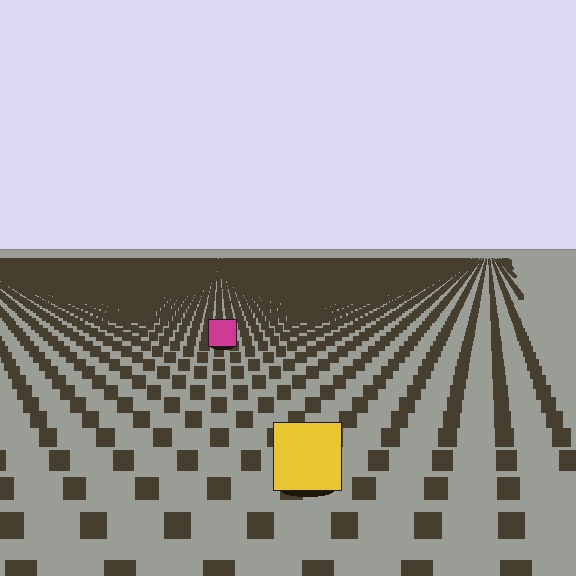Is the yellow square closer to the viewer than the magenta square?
Yes. The yellow square is closer — you can tell from the texture gradient: the ground texture is coarser near it.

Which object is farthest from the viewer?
The magenta square is farthest from the viewer. It appears smaller and the ground texture around it is denser.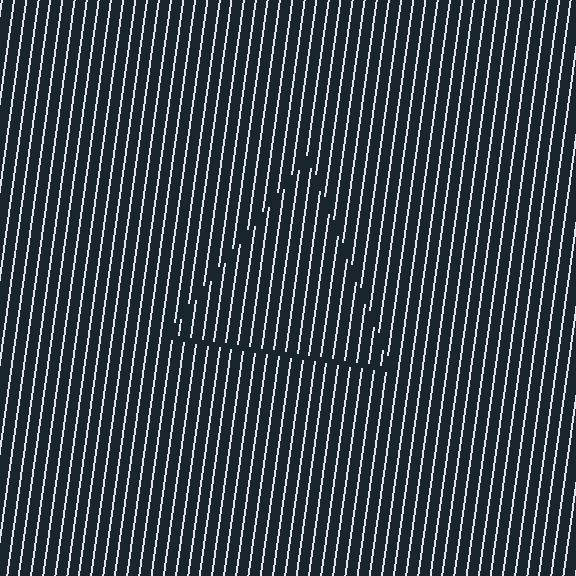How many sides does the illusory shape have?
3 sides — the line-ends trace a triangle.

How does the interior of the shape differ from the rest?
The interior of the shape contains the same grating, shifted by half a period — the contour is defined by the phase discontinuity where line-ends from the inner and outer gratings abut.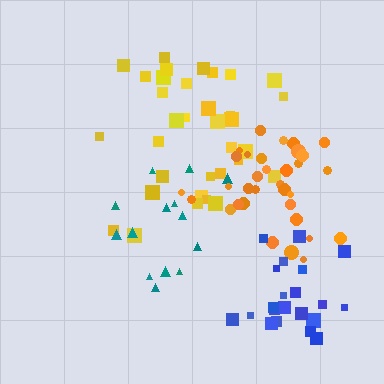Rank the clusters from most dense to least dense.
orange, blue, yellow, teal.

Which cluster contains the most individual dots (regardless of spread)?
Yellow (34).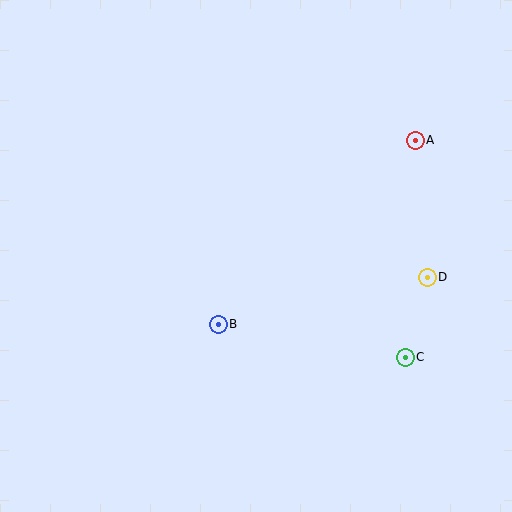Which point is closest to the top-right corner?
Point A is closest to the top-right corner.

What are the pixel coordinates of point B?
Point B is at (218, 324).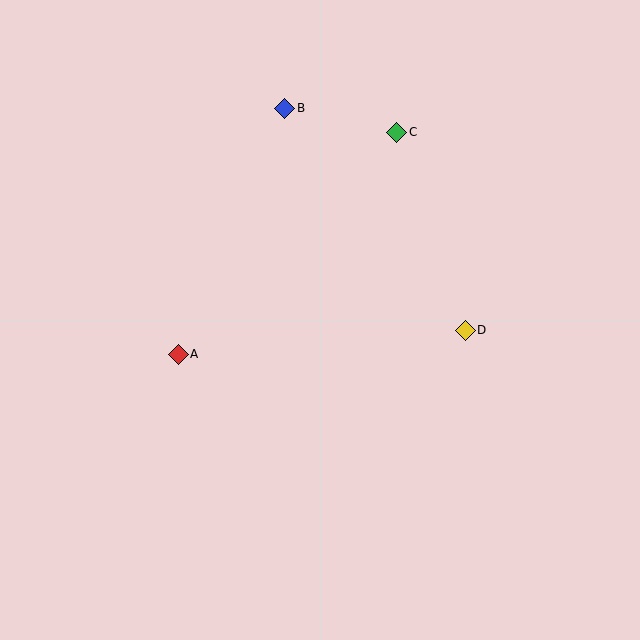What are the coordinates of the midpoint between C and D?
The midpoint between C and D is at (431, 231).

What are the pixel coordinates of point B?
Point B is at (285, 108).